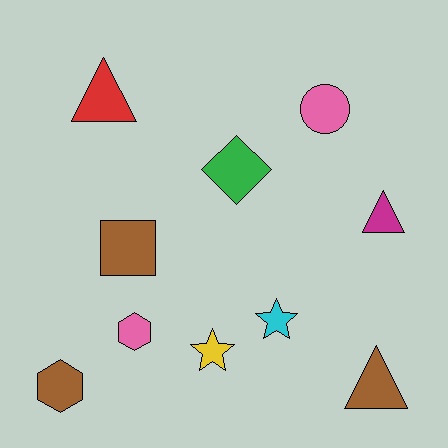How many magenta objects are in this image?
There is 1 magenta object.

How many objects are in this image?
There are 10 objects.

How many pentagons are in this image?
There are no pentagons.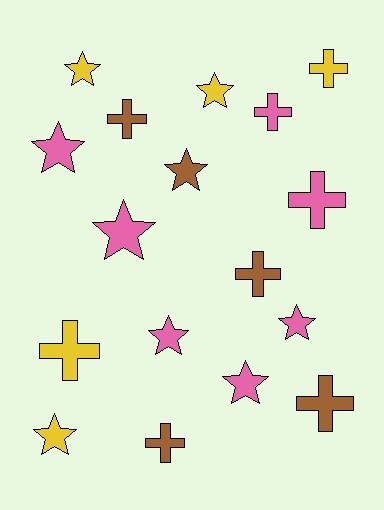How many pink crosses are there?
There are 2 pink crosses.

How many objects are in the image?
There are 17 objects.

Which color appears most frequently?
Pink, with 7 objects.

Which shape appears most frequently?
Star, with 9 objects.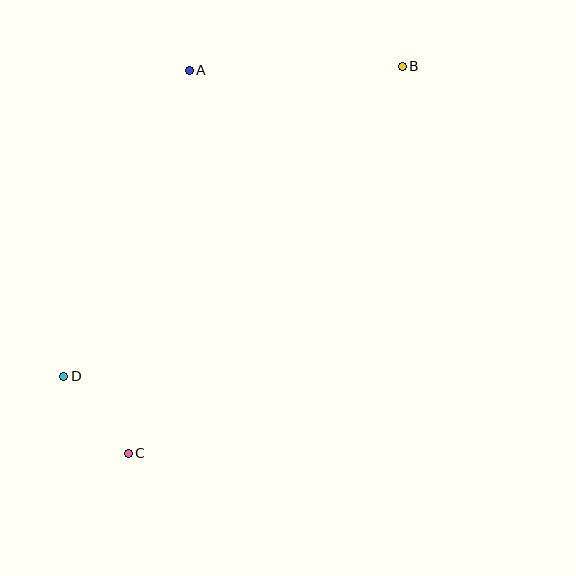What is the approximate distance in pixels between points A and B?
The distance between A and B is approximately 213 pixels.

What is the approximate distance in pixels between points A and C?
The distance between A and C is approximately 388 pixels.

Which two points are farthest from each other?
Points B and C are farthest from each other.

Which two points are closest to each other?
Points C and D are closest to each other.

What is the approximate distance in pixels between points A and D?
The distance between A and D is approximately 331 pixels.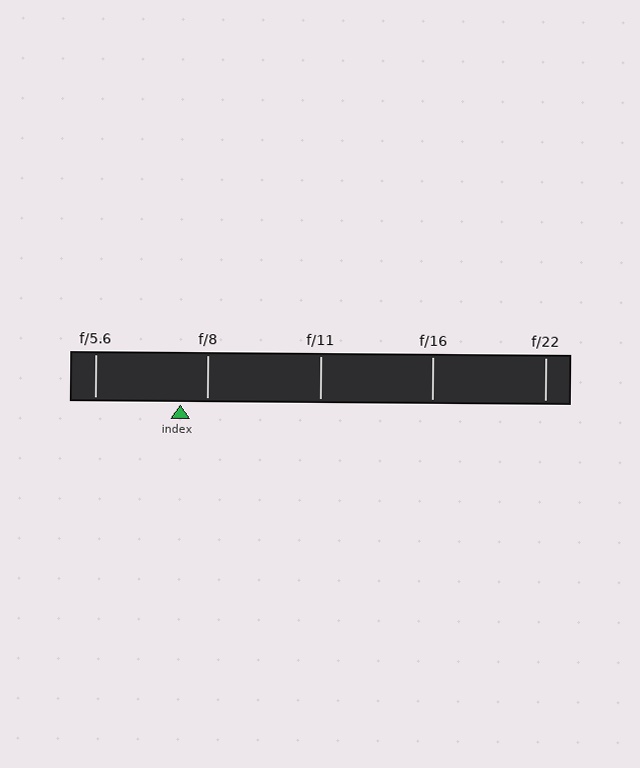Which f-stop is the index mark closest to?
The index mark is closest to f/8.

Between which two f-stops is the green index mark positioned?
The index mark is between f/5.6 and f/8.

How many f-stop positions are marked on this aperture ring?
There are 5 f-stop positions marked.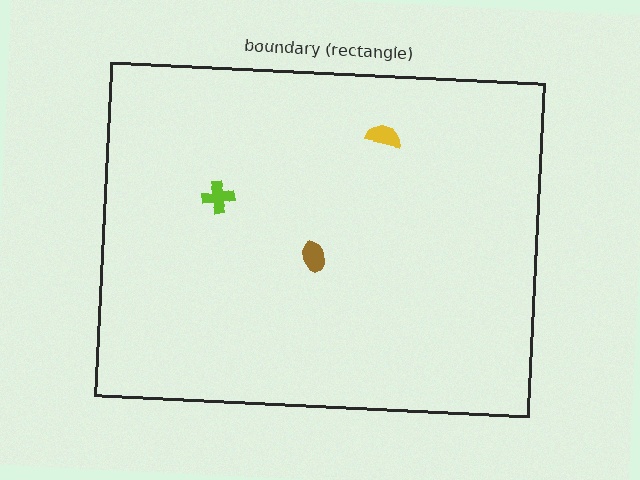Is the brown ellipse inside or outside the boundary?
Inside.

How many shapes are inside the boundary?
3 inside, 0 outside.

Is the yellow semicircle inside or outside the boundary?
Inside.